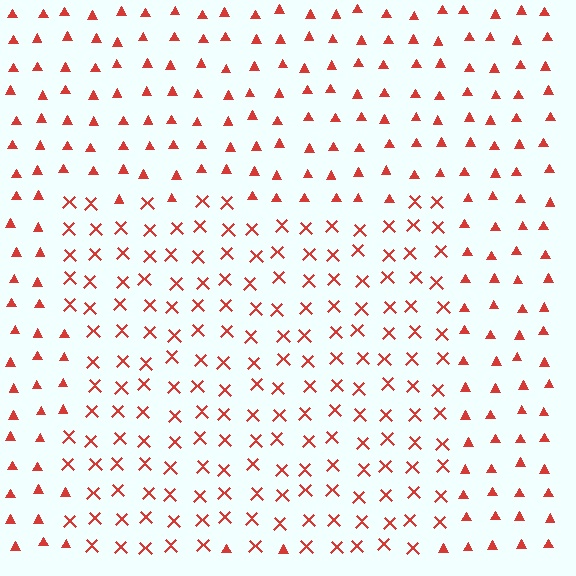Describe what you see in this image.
The image is filled with small red elements arranged in a uniform grid. A rectangle-shaped region contains X marks, while the surrounding area contains triangles. The boundary is defined purely by the change in element shape.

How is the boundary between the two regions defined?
The boundary is defined by a change in element shape: X marks inside vs. triangles outside. All elements share the same color and spacing.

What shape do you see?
I see a rectangle.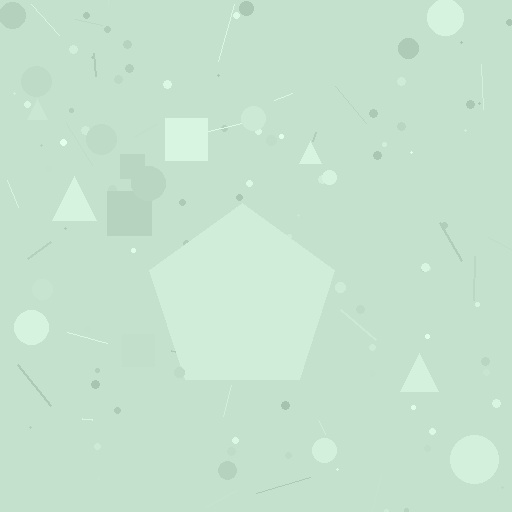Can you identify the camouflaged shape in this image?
The camouflaged shape is a pentagon.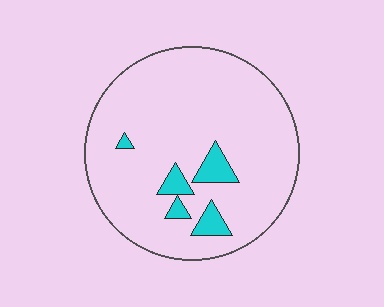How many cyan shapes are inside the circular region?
5.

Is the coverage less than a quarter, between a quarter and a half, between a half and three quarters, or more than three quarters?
Less than a quarter.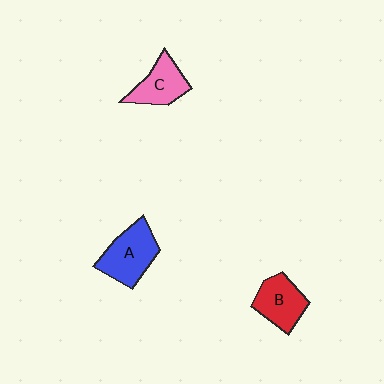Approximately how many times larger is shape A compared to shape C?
Approximately 1.3 times.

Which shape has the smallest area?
Shape C (pink).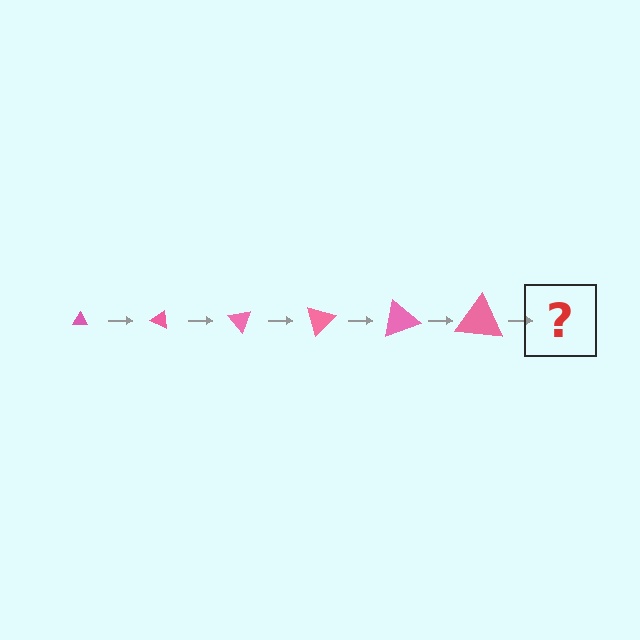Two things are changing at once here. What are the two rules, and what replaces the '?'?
The two rules are that the triangle grows larger each step and it rotates 25 degrees each step. The '?' should be a triangle, larger than the previous one and rotated 150 degrees from the start.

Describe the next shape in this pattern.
It should be a triangle, larger than the previous one and rotated 150 degrees from the start.